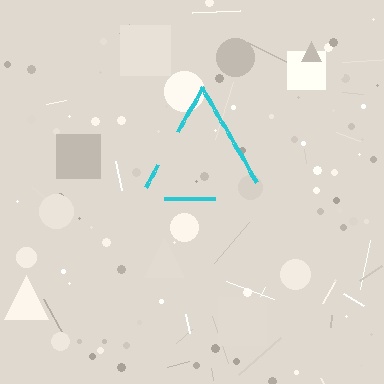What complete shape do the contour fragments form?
The contour fragments form a triangle.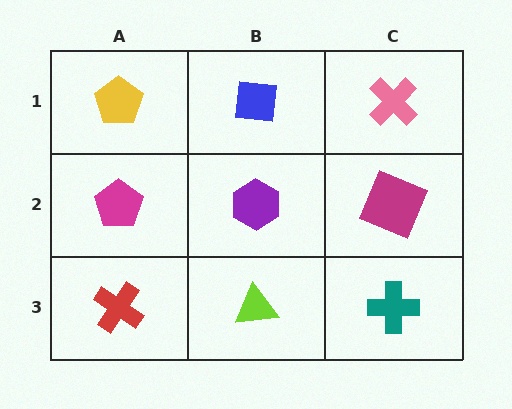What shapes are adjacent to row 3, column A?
A magenta pentagon (row 2, column A), a lime triangle (row 3, column B).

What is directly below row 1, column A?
A magenta pentagon.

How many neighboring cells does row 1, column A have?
2.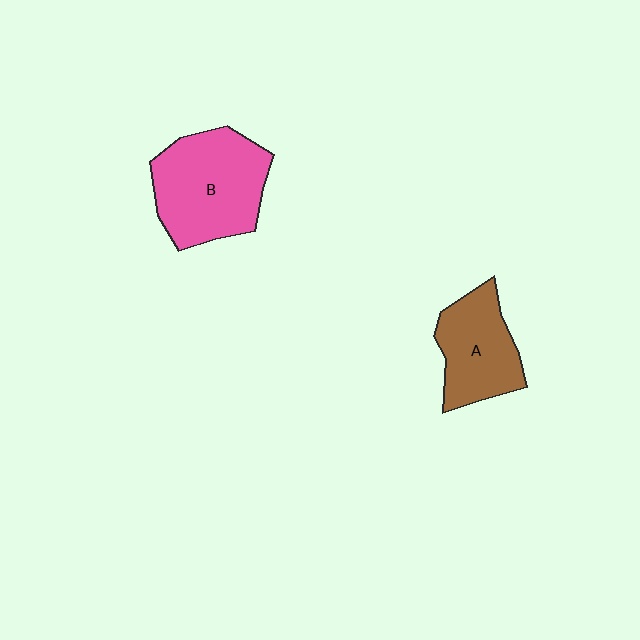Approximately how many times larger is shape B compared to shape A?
Approximately 1.4 times.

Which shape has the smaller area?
Shape A (brown).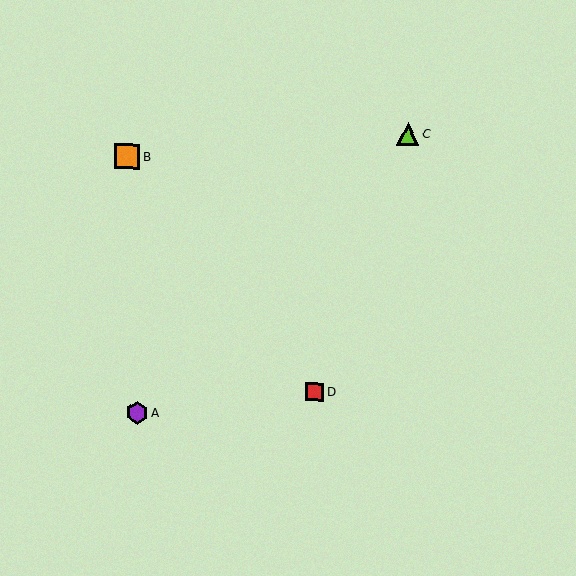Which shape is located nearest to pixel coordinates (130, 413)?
The purple hexagon (labeled A) at (137, 413) is nearest to that location.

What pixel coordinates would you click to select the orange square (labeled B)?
Click at (127, 156) to select the orange square B.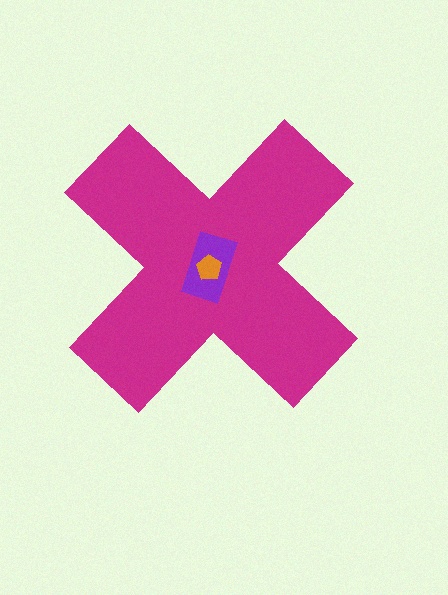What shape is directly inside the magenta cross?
The purple rectangle.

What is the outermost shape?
The magenta cross.